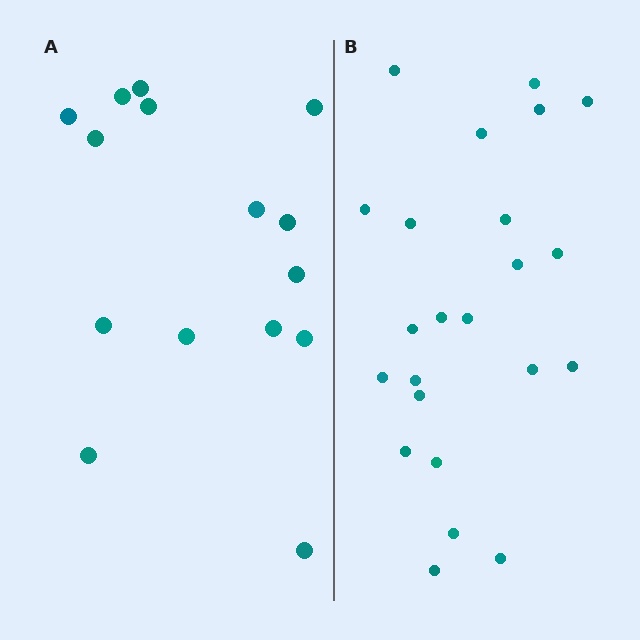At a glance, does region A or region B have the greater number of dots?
Region B (the right region) has more dots.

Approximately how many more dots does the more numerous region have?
Region B has roughly 8 or so more dots than region A.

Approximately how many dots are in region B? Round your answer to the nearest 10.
About 20 dots. (The exact count is 23, which rounds to 20.)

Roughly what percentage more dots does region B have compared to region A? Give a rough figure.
About 55% more.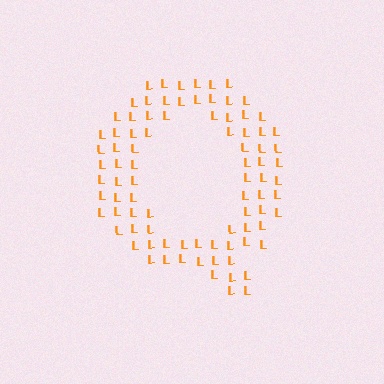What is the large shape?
The large shape is the letter Q.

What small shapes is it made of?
It is made of small letter L's.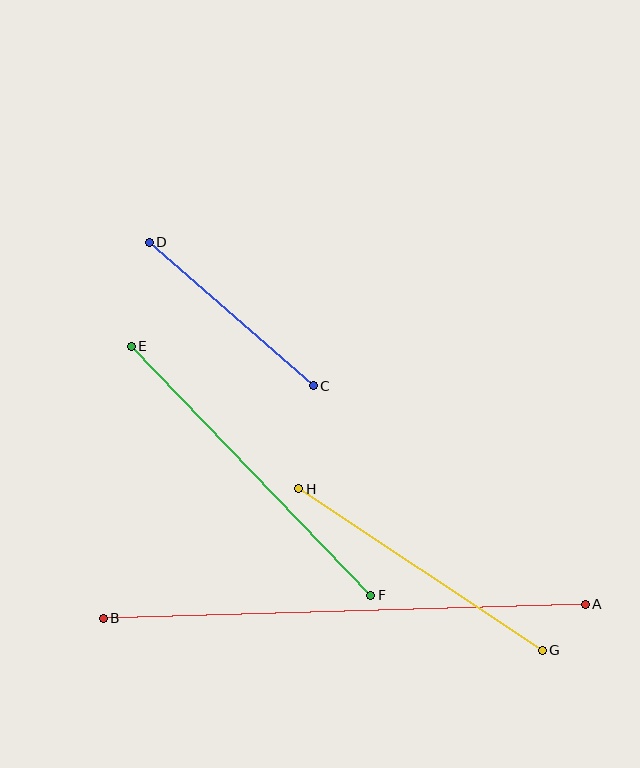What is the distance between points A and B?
The distance is approximately 482 pixels.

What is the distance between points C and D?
The distance is approximately 218 pixels.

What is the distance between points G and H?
The distance is approximately 292 pixels.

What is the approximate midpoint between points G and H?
The midpoint is at approximately (421, 570) pixels.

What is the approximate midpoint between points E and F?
The midpoint is at approximately (251, 471) pixels.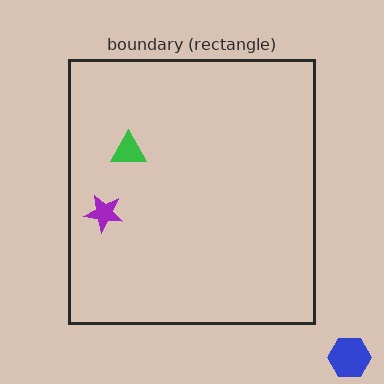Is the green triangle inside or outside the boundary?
Inside.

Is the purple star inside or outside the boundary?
Inside.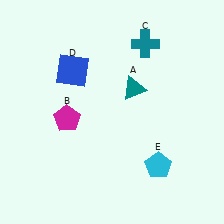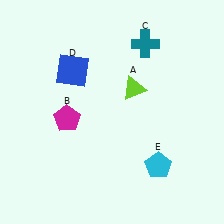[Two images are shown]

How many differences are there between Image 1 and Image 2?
There is 1 difference between the two images.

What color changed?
The triangle (A) changed from teal in Image 1 to lime in Image 2.